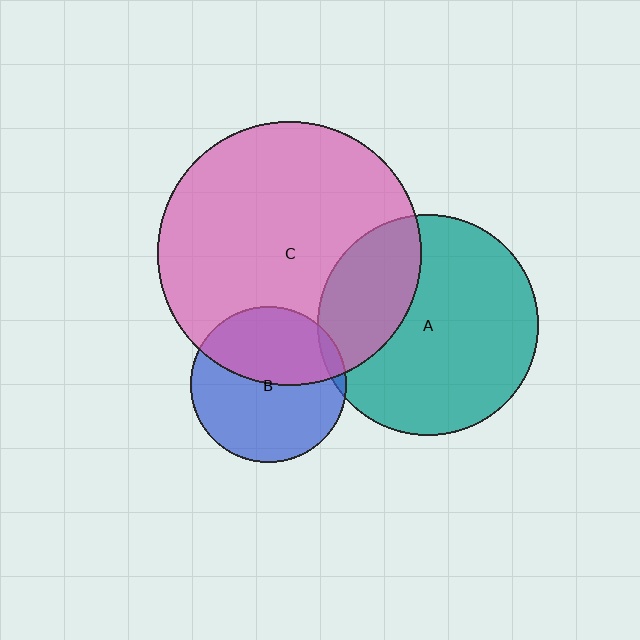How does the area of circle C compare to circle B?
Approximately 2.9 times.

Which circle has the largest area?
Circle C (pink).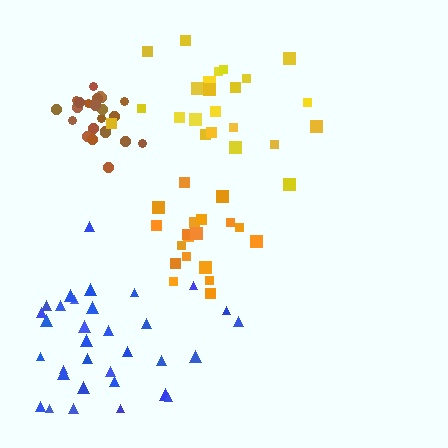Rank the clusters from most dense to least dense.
brown, orange, blue, yellow.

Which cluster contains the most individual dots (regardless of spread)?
Blue (33).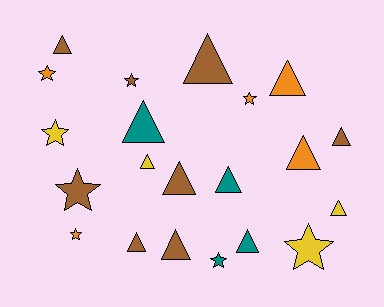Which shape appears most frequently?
Triangle, with 13 objects.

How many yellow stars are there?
There are 2 yellow stars.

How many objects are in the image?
There are 21 objects.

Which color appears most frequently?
Brown, with 8 objects.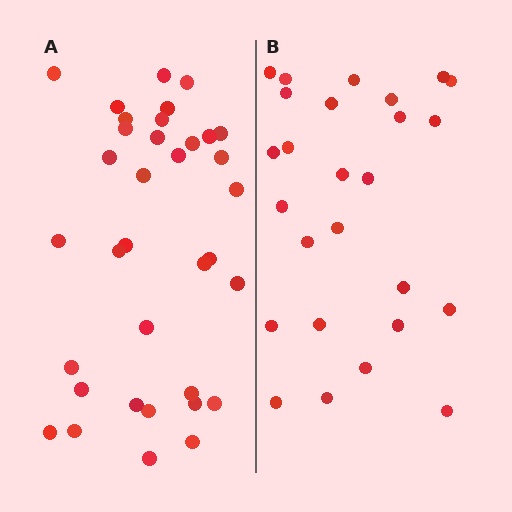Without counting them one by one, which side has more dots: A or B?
Region A (the left region) has more dots.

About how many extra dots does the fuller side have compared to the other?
Region A has roughly 8 or so more dots than region B.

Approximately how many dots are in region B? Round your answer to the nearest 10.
About 30 dots. (The exact count is 26, which rounds to 30.)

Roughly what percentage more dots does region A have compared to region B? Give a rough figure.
About 35% more.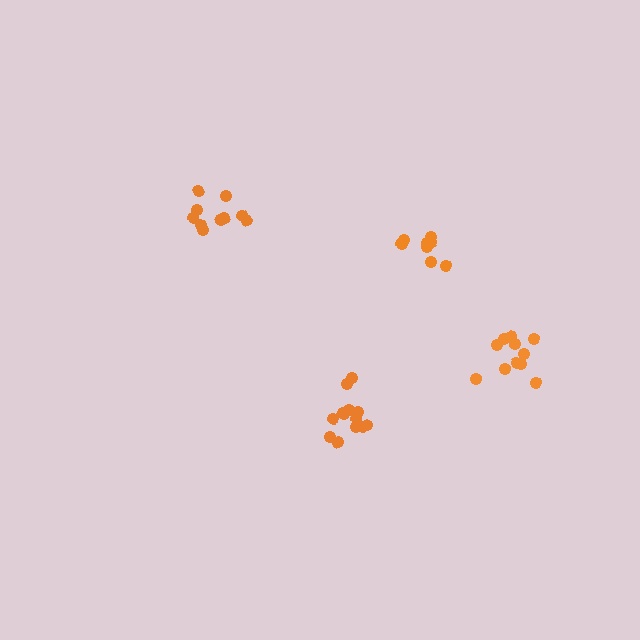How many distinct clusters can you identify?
There are 4 distinct clusters.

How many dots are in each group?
Group 1: 13 dots, Group 2: 8 dots, Group 3: 11 dots, Group 4: 10 dots (42 total).